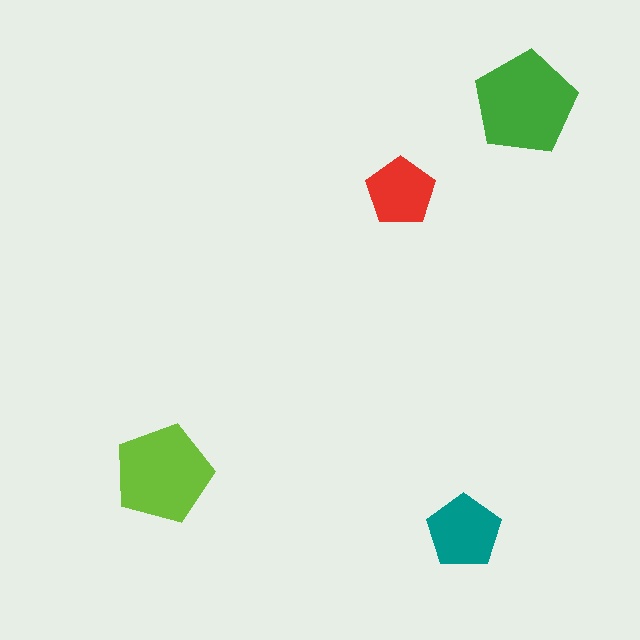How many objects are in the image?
There are 4 objects in the image.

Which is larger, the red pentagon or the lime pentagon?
The lime one.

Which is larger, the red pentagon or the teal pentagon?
The teal one.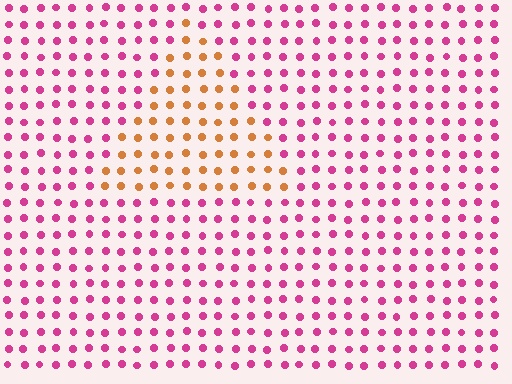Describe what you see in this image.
The image is filled with small magenta elements in a uniform arrangement. A triangle-shaped region is visible where the elements are tinted to a slightly different hue, forming a subtle color boundary.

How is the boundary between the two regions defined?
The boundary is defined purely by a slight shift in hue (about 62 degrees). Spacing, size, and orientation are identical on both sides.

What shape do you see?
I see a triangle.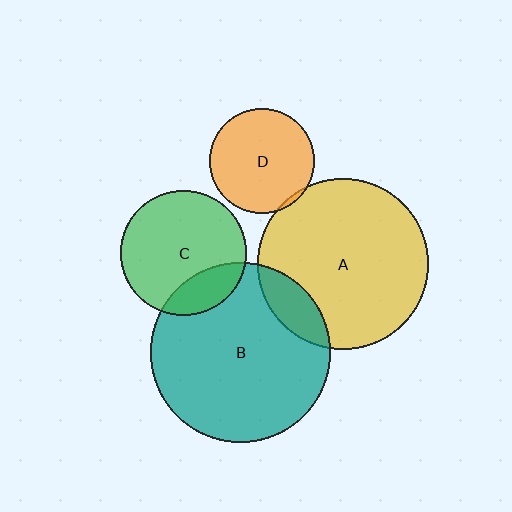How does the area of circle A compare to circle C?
Approximately 1.9 times.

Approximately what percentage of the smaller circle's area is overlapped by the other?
Approximately 15%.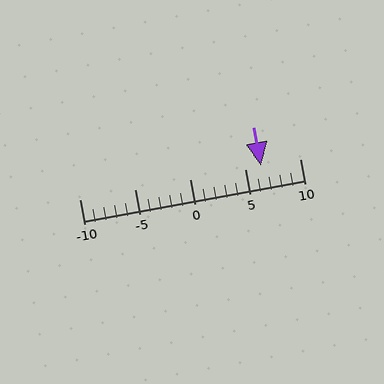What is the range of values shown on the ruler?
The ruler shows values from -10 to 10.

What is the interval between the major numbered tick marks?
The major tick marks are spaced 5 units apart.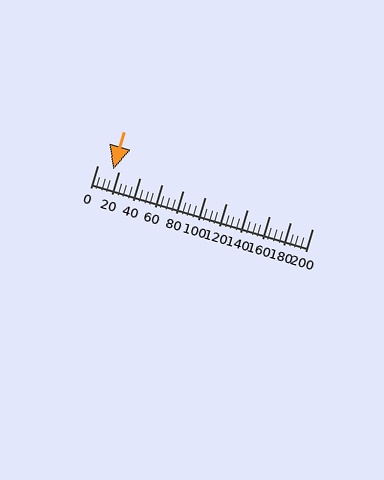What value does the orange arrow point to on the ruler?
The orange arrow points to approximately 15.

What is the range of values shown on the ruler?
The ruler shows values from 0 to 200.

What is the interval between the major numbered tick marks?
The major tick marks are spaced 20 units apart.